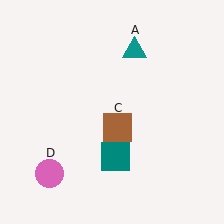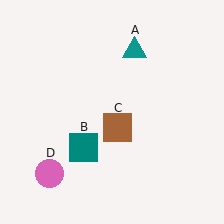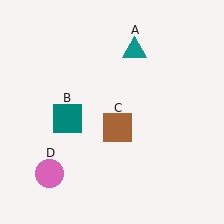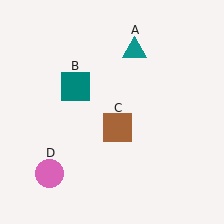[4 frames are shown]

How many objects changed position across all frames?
1 object changed position: teal square (object B).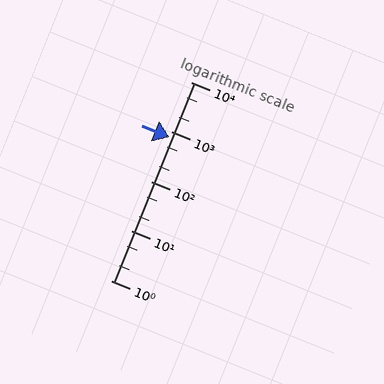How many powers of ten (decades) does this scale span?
The scale spans 4 decades, from 1 to 10000.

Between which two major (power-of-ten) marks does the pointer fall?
The pointer is between 100 and 1000.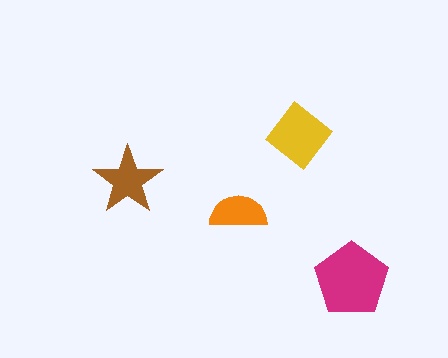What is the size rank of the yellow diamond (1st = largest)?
2nd.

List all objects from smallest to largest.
The orange semicircle, the brown star, the yellow diamond, the magenta pentagon.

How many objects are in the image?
There are 4 objects in the image.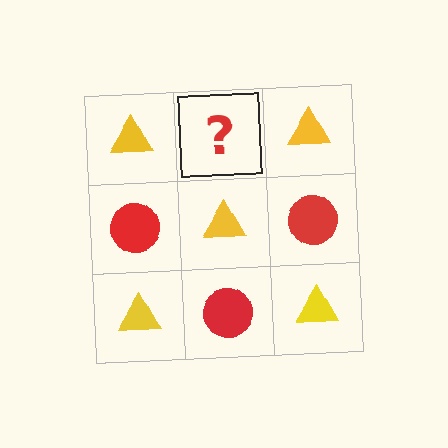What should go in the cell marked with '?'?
The missing cell should contain a red circle.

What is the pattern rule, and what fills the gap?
The rule is that it alternates yellow triangle and red circle in a checkerboard pattern. The gap should be filled with a red circle.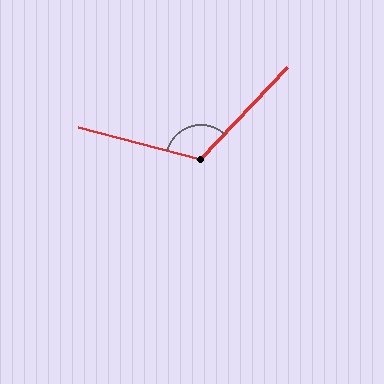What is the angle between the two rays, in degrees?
Approximately 118 degrees.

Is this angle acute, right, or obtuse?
It is obtuse.